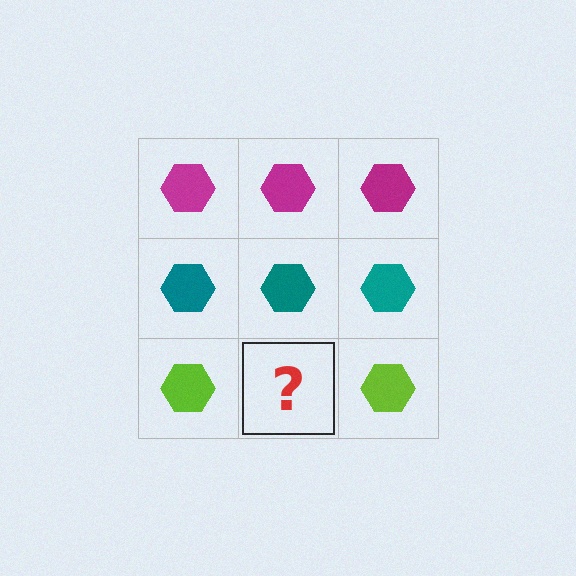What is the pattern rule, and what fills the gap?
The rule is that each row has a consistent color. The gap should be filled with a lime hexagon.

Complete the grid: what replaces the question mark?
The question mark should be replaced with a lime hexagon.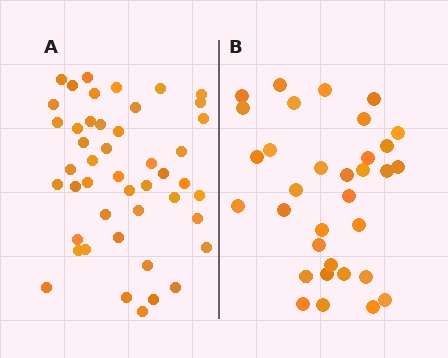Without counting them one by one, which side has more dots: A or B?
Region A (the left region) has more dots.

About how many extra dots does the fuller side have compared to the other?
Region A has approximately 15 more dots than region B.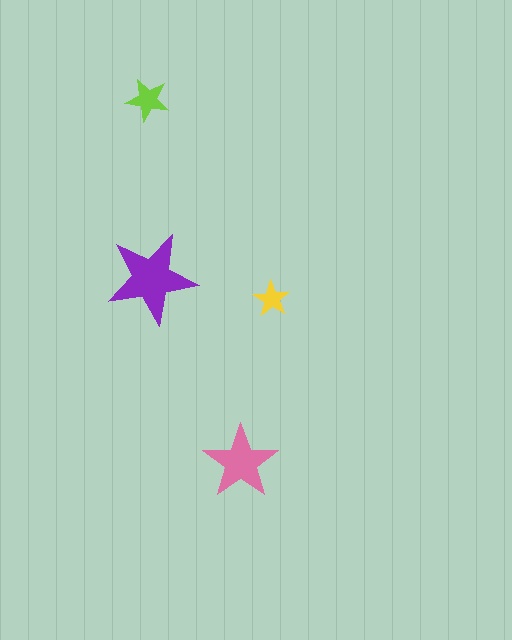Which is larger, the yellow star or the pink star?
The pink one.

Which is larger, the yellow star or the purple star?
The purple one.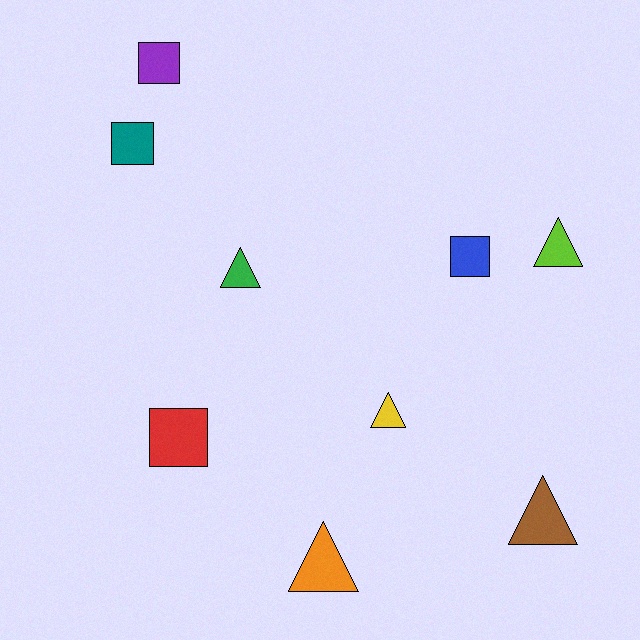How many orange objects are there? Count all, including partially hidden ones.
There is 1 orange object.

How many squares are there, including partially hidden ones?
There are 4 squares.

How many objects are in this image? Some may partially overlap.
There are 9 objects.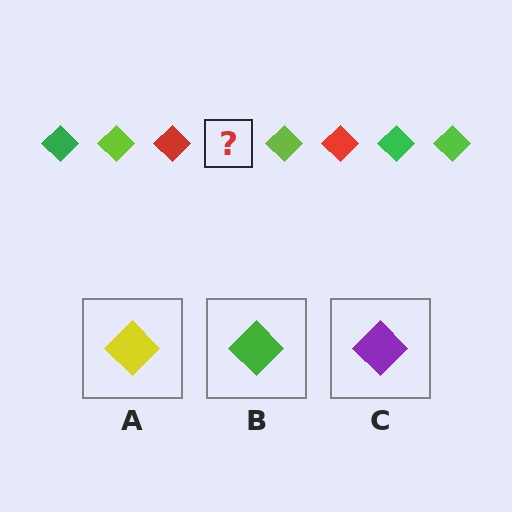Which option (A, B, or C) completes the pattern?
B.